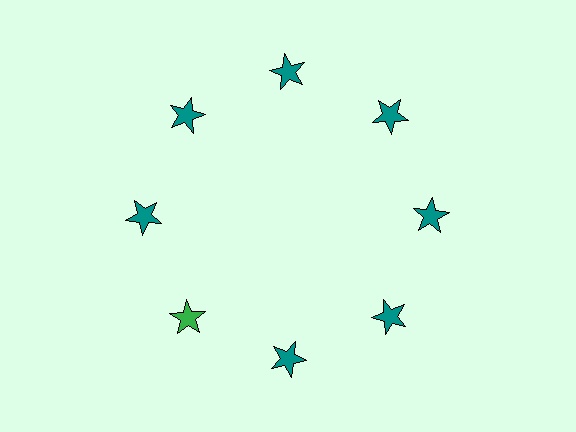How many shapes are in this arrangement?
There are 8 shapes arranged in a ring pattern.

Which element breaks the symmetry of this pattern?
The green star at roughly the 8 o'clock position breaks the symmetry. All other shapes are teal stars.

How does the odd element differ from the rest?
It has a different color: green instead of teal.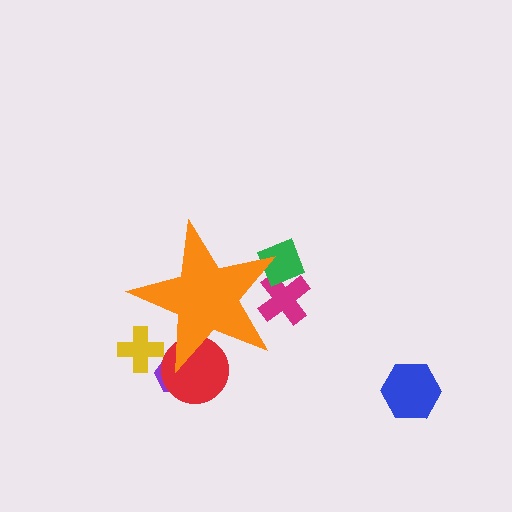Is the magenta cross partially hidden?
Yes, the magenta cross is partially hidden behind the orange star.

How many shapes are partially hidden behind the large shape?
5 shapes are partially hidden.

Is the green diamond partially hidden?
Yes, the green diamond is partially hidden behind the orange star.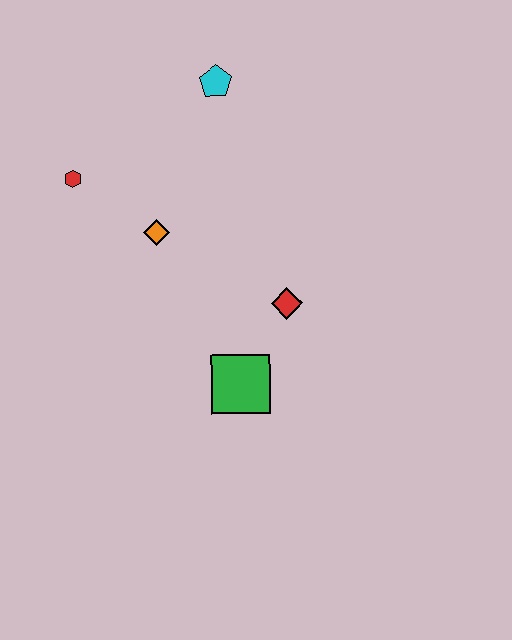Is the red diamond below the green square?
No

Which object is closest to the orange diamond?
The red hexagon is closest to the orange diamond.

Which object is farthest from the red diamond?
The red hexagon is farthest from the red diamond.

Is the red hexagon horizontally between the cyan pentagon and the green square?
No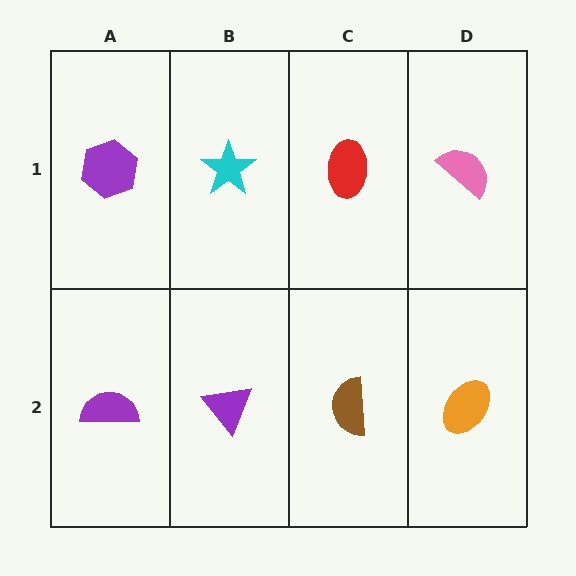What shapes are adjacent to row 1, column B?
A purple triangle (row 2, column B), a purple hexagon (row 1, column A), a red ellipse (row 1, column C).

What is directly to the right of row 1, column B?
A red ellipse.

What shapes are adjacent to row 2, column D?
A pink semicircle (row 1, column D), a brown semicircle (row 2, column C).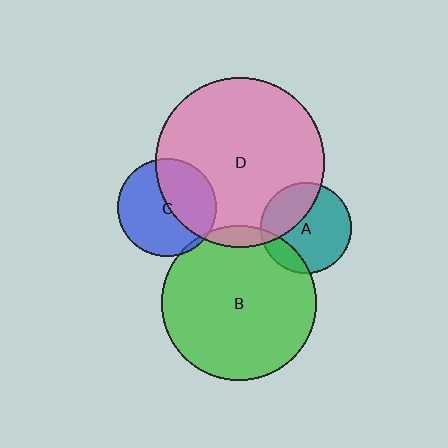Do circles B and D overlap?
Yes.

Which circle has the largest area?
Circle D (pink).